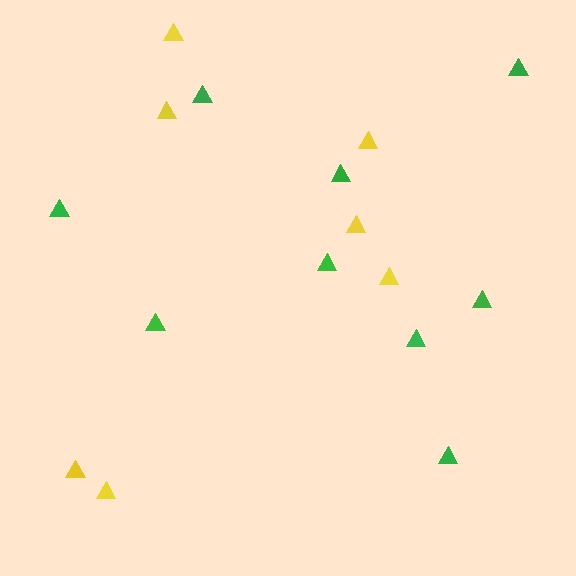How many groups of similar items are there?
There are 2 groups: one group of yellow triangles (7) and one group of green triangles (9).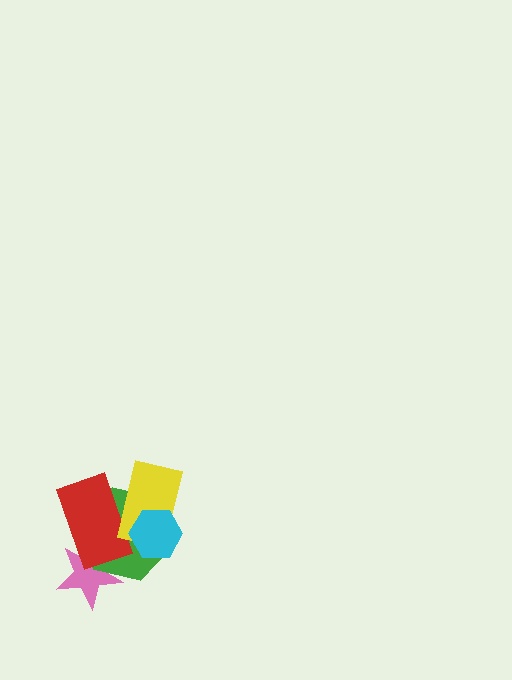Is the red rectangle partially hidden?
Yes, it is partially covered by another shape.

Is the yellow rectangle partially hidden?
Yes, it is partially covered by another shape.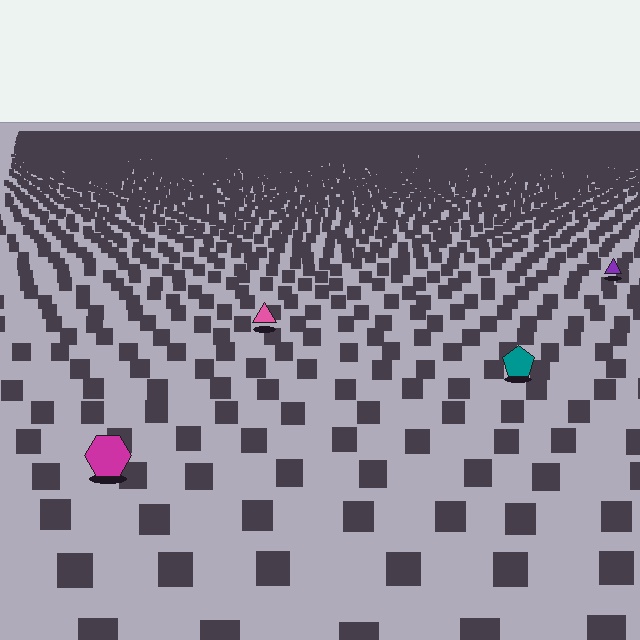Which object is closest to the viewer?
The magenta hexagon is closest. The texture marks near it are larger and more spread out.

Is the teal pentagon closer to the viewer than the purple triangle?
Yes. The teal pentagon is closer — you can tell from the texture gradient: the ground texture is coarser near it.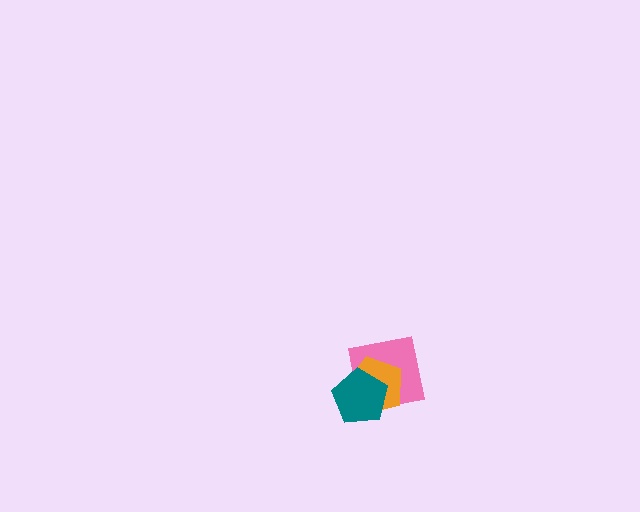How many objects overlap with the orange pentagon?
2 objects overlap with the orange pentagon.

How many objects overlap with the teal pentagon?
2 objects overlap with the teal pentagon.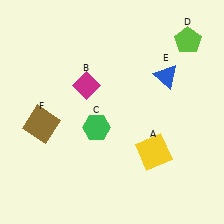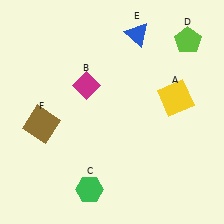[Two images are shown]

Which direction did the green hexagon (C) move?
The green hexagon (C) moved down.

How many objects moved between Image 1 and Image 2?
3 objects moved between the two images.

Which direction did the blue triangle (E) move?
The blue triangle (E) moved up.